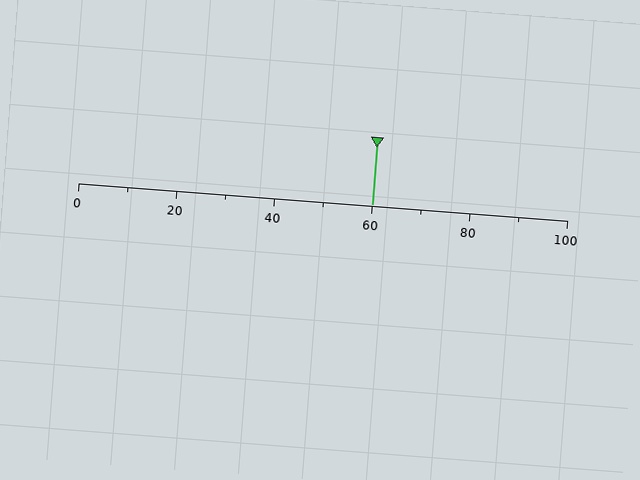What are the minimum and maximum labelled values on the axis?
The axis runs from 0 to 100.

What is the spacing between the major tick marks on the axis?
The major ticks are spaced 20 apart.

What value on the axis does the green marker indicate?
The marker indicates approximately 60.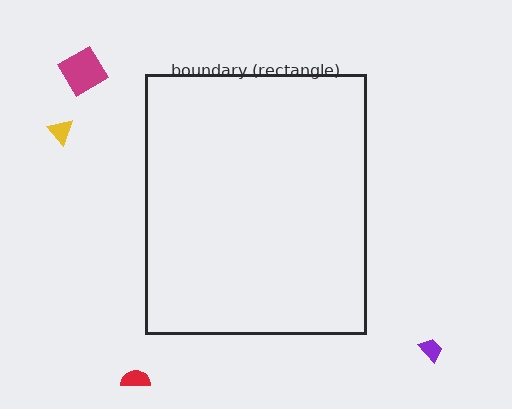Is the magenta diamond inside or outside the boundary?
Outside.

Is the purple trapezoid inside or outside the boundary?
Outside.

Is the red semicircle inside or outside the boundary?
Outside.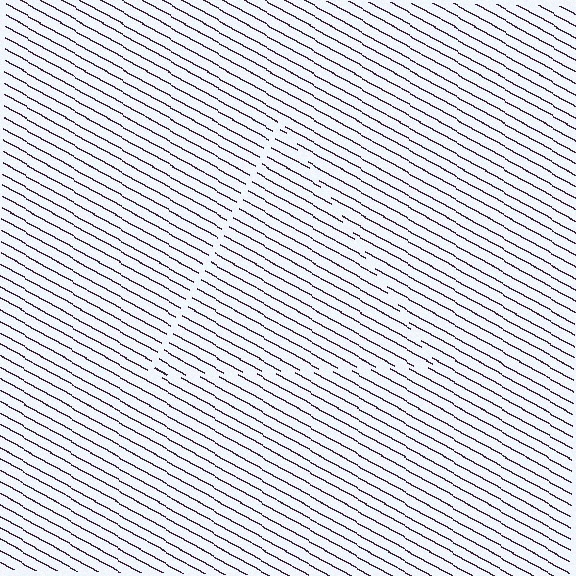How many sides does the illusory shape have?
3 sides — the line-ends trace a triangle.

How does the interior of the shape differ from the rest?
The interior of the shape contains the same grating, shifted by half a period — the contour is defined by the phase discontinuity where line-ends from the inner and outer gratings abut.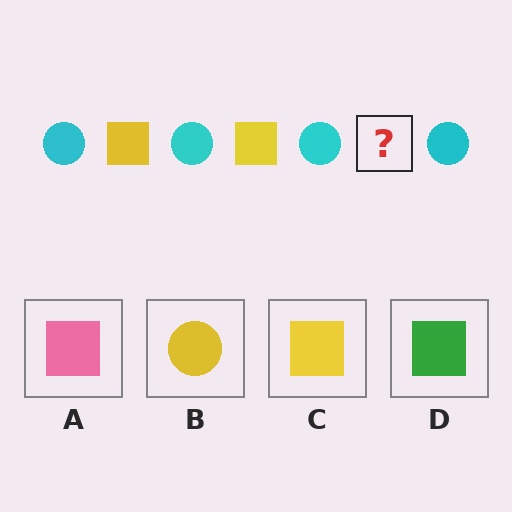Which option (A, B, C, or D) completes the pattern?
C.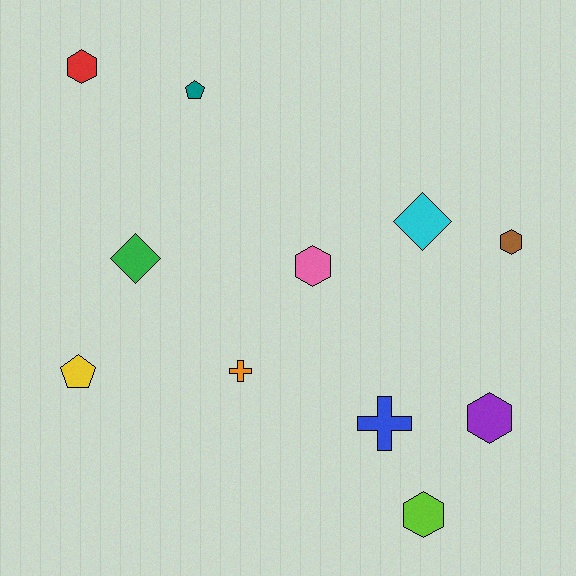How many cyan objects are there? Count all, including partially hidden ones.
There is 1 cyan object.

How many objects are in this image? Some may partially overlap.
There are 11 objects.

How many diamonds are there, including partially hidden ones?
There are 2 diamonds.